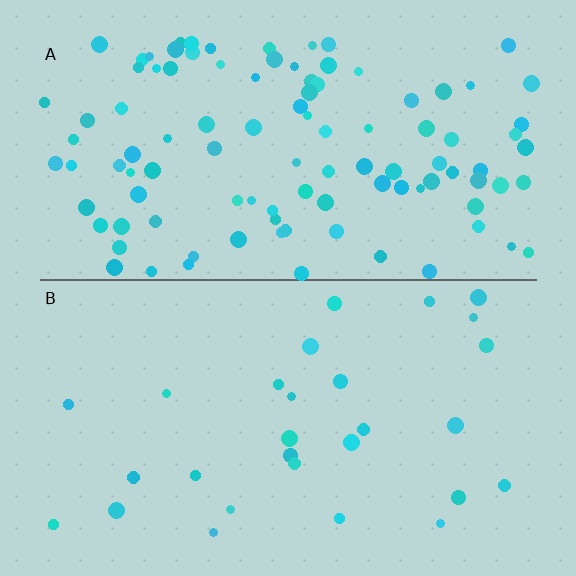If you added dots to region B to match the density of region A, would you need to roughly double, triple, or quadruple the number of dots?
Approximately quadruple.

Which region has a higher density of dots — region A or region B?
A (the top).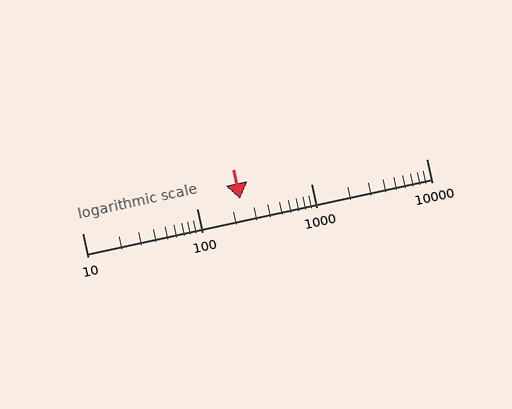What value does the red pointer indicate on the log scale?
The pointer indicates approximately 240.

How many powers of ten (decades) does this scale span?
The scale spans 3 decades, from 10 to 10000.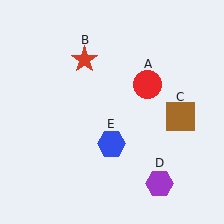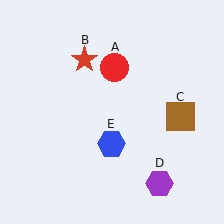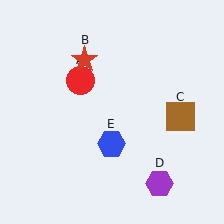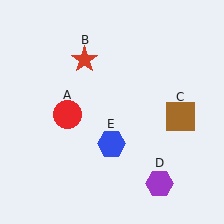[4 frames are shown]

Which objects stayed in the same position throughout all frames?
Red star (object B) and brown square (object C) and purple hexagon (object D) and blue hexagon (object E) remained stationary.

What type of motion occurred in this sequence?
The red circle (object A) rotated counterclockwise around the center of the scene.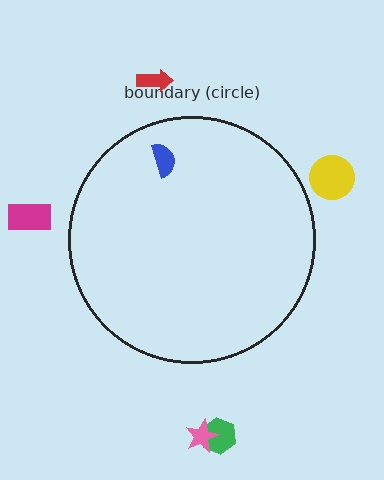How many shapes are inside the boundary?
1 inside, 5 outside.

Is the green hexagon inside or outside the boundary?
Outside.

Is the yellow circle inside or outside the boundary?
Outside.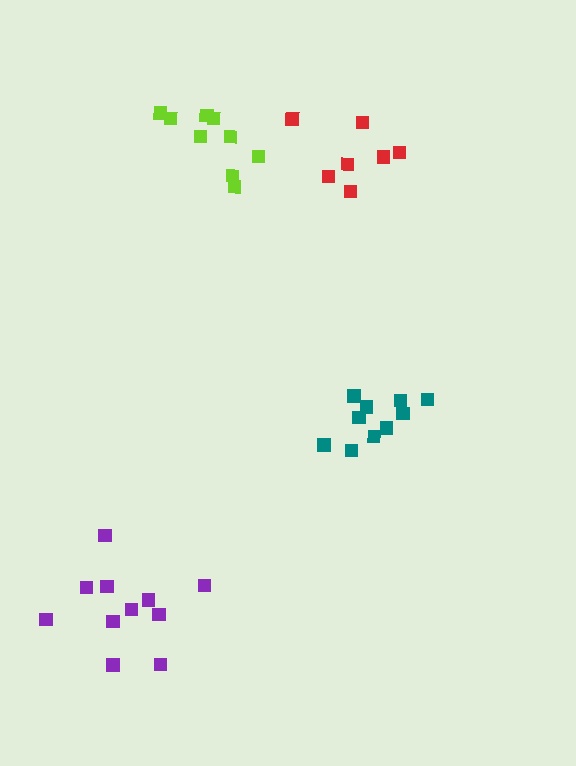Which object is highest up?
The lime cluster is topmost.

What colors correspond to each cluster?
The clusters are colored: teal, red, lime, purple.